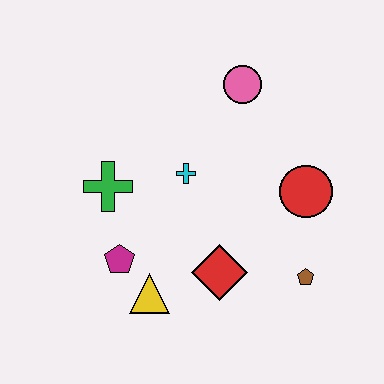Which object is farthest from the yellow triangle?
The pink circle is farthest from the yellow triangle.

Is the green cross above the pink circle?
No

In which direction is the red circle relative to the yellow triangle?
The red circle is to the right of the yellow triangle.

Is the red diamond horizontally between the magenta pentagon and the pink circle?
Yes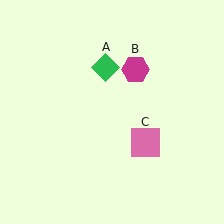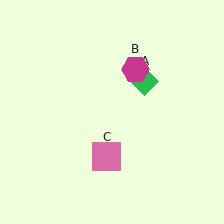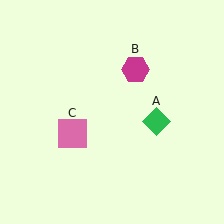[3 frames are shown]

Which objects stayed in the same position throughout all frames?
Magenta hexagon (object B) remained stationary.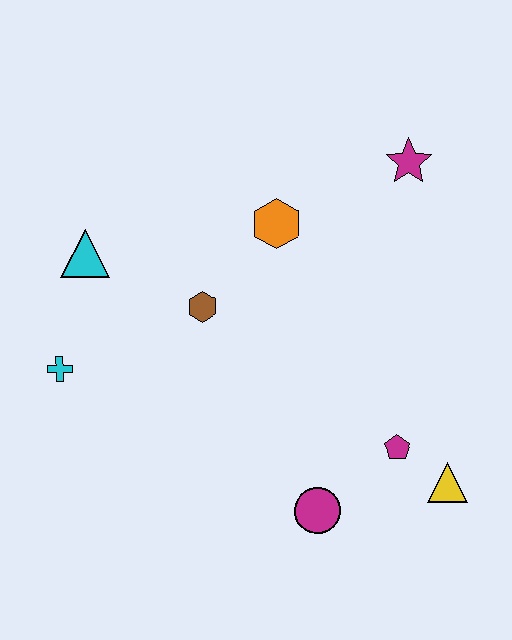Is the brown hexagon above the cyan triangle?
No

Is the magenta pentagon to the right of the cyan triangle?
Yes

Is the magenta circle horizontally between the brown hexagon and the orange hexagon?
No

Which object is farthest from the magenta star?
The cyan cross is farthest from the magenta star.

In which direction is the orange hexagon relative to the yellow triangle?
The orange hexagon is above the yellow triangle.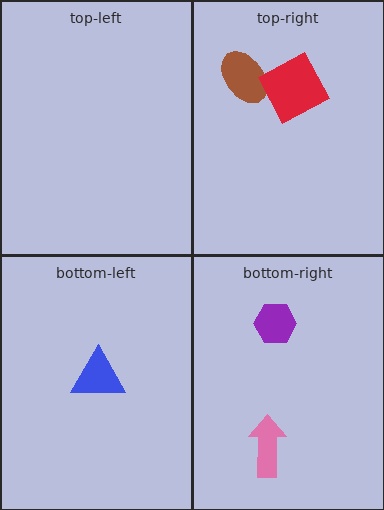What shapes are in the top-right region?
The brown ellipse, the red square.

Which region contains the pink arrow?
The bottom-right region.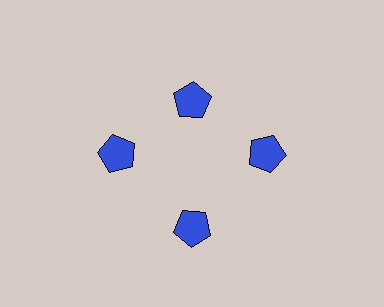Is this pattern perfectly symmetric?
No. The 4 blue pentagons are arranged in a ring, but one element near the 12 o'clock position is pulled inward toward the center, breaking the 4-fold rotational symmetry.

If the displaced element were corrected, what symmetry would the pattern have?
It would have 4-fold rotational symmetry — the pattern would map onto itself every 90 degrees.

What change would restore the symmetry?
The symmetry would be restored by moving it outward, back onto the ring so that all 4 pentagons sit at equal angles and equal distance from the center.